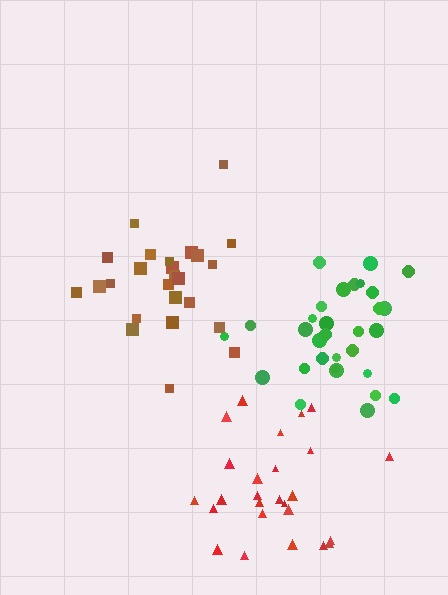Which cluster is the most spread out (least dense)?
Red.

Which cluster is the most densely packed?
Green.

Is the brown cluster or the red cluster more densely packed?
Brown.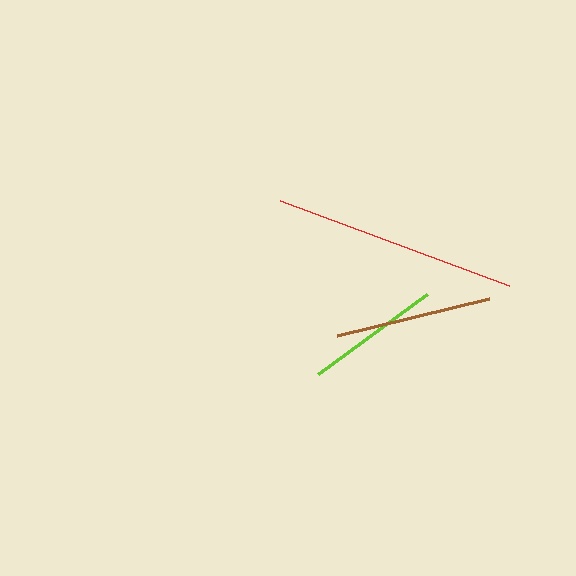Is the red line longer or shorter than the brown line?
The red line is longer than the brown line.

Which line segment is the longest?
The red line is the longest at approximately 244 pixels.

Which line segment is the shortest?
The lime line is the shortest at approximately 135 pixels.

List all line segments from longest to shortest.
From longest to shortest: red, brown, lime.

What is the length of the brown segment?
The brown segment is approximately 156 pixels long.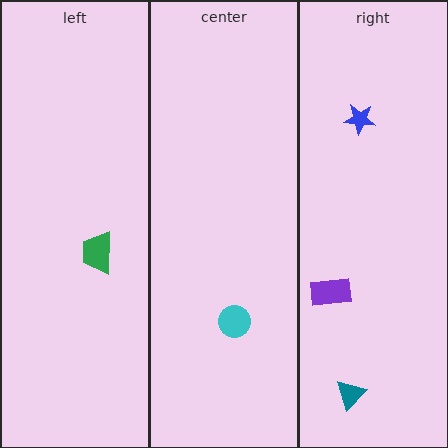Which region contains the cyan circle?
The center region.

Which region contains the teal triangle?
The right region.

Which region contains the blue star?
The right region.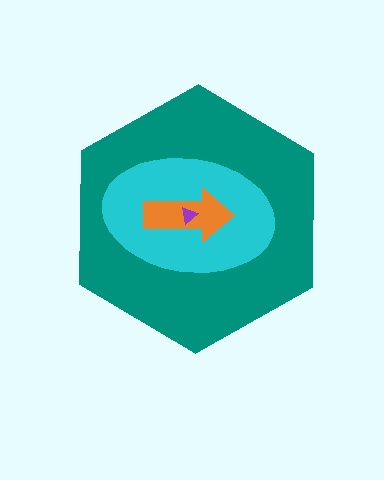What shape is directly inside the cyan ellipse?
The orange arrow.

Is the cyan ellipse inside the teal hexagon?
Yes.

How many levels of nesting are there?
4.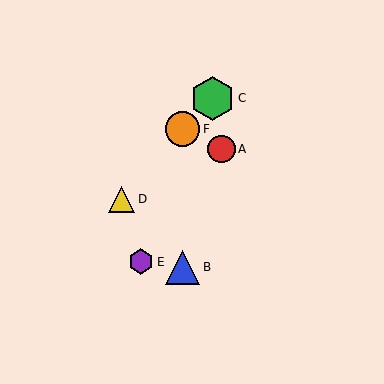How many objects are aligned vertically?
2 objects (B, F) are aligned vertically.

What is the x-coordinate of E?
Object E is at x≈141.